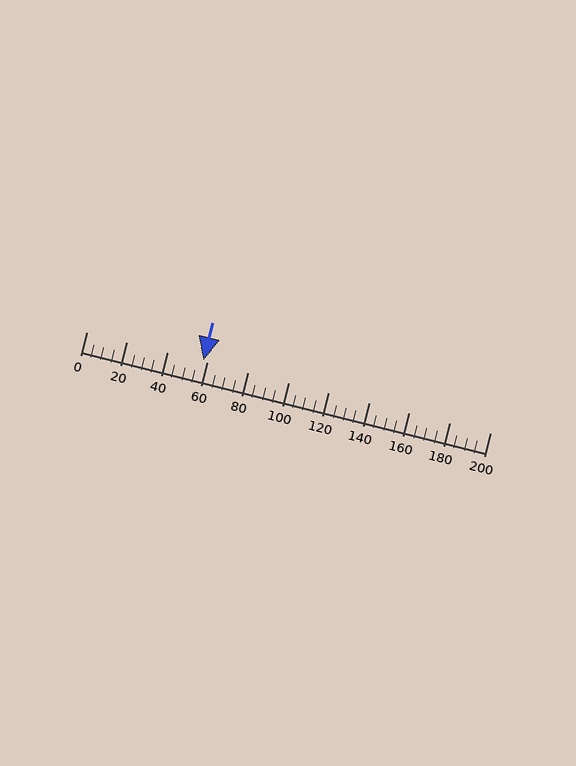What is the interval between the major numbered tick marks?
The major tick marks are spaced 20 units apart.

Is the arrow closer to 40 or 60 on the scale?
The arrow is closer to 60.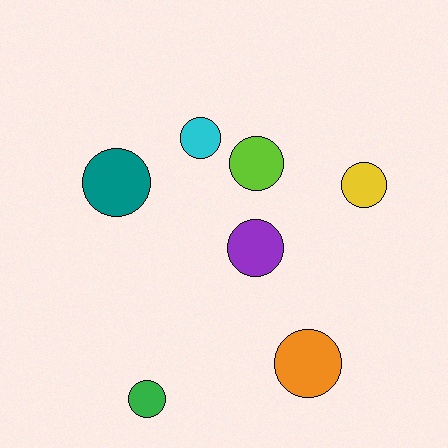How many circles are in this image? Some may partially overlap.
There are 7 circles.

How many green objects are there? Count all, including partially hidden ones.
There is 1 green object.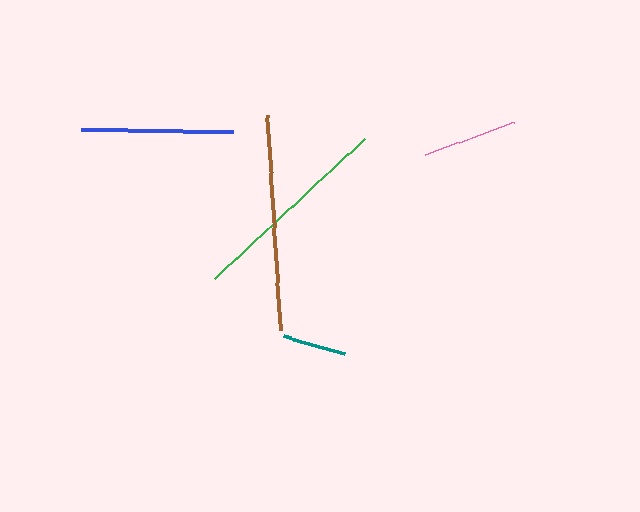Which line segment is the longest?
The brown line is the longest at approximately 216 pixels.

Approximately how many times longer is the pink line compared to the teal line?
The pink line is approximately 1.5 times the length of the teal line.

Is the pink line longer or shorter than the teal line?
The pink line is longer than the teal line.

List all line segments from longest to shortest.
From longest to shortest: brown, green, blue, pink, teal.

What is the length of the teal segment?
The teal segment is approximately 64 pixels long.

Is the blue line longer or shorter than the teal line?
The blue line is longer than the teal line.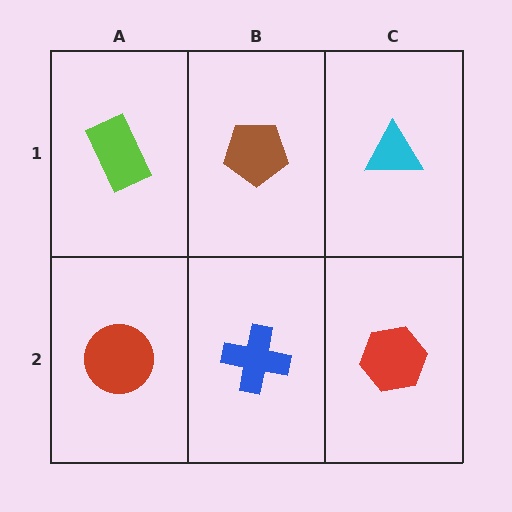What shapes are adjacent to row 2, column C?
A cyan triangle (row 1, column C), a blue cross (row 2, column B).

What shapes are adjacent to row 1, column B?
A blue cross (row 2, column B), a lime rectangle (row 1, column A), a cyan triangle (row 1, column C).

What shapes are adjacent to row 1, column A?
A red circle (row 2, column A), a brown pentagon (row 1, column B).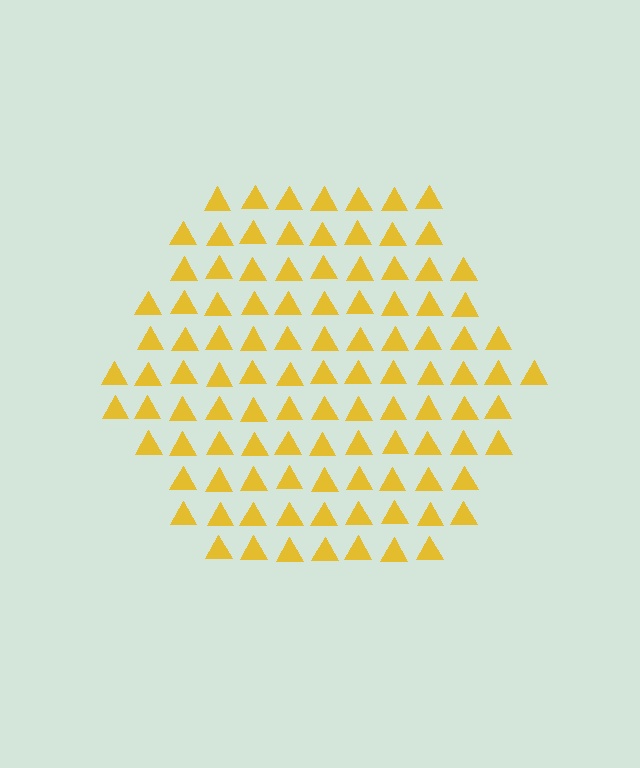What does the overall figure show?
The overall figure shows a hexagon.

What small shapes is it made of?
It is made of small triangles.